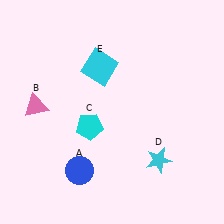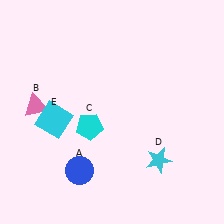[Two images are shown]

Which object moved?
The cyan square (E) moved down.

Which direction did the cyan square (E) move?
The cyan square (E) moved down.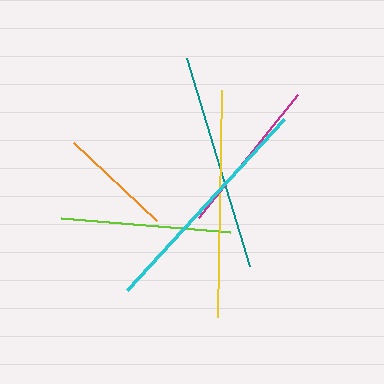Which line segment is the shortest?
The orange line is the shortest at approximately 114 pixels.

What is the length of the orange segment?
The orange segment is approximately 114 pixels long.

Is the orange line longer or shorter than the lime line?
The lime line is longer than the orange line.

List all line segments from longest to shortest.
From longest to shortest: cyan, yellow, teal, lime, magenta, orange.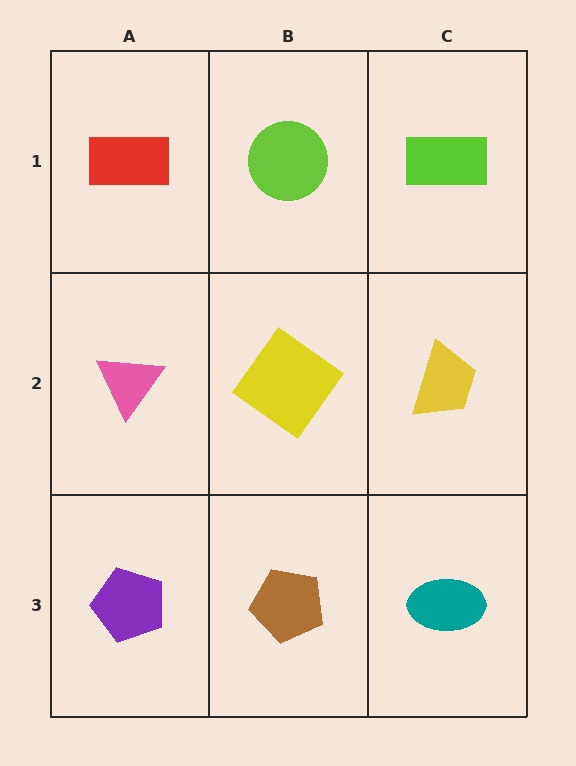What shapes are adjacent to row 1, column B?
A yellow diamond (row 2, column B), a red rectangle (row 1, column A), a lime rectangle (row 1, column C).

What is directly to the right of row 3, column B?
A teal ellipse.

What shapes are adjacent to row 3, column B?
A yellow diamond (row 2, column B), a purple pentagon (row 3, column A), a teal ellipse (row 3, column C).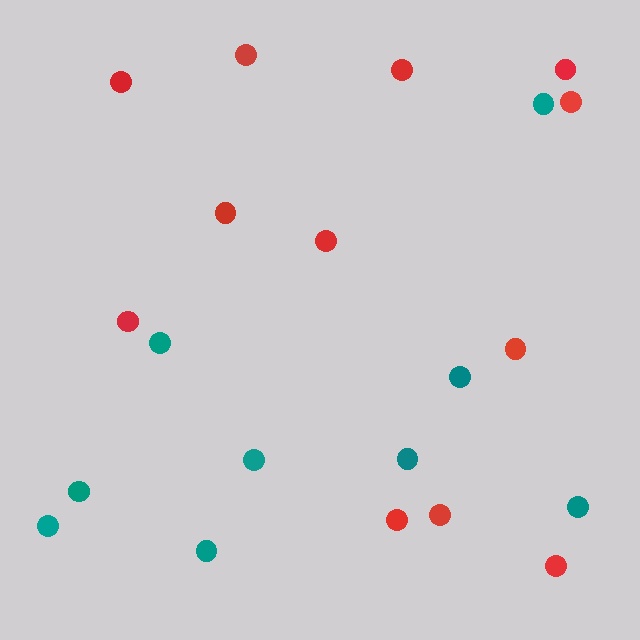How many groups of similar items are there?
There are 2 groups: one group of teal circles (9) and one group of red circles (12).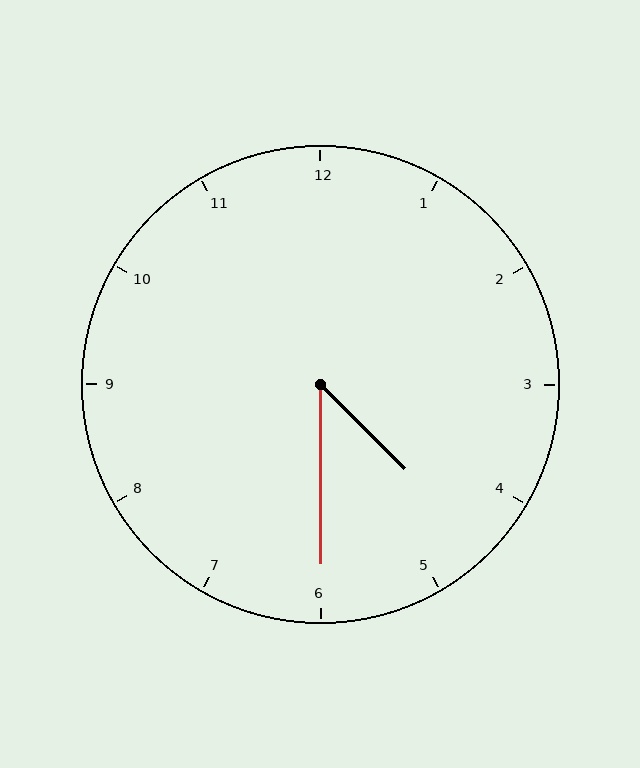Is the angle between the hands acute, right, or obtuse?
It is acute.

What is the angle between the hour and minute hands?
Approximately 45 degrees.